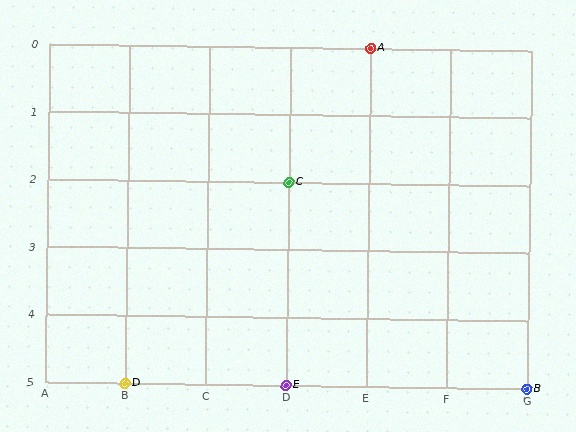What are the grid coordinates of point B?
Point B is at grid coordinates (G, 5).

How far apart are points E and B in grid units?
Points E and B are 3 columns apart.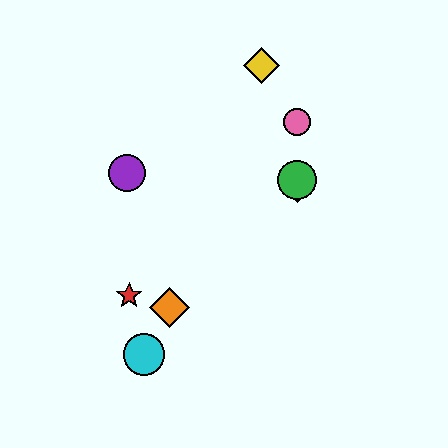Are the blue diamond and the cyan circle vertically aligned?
No, the blue diamond is at x≈297 and the cyan circle is at x≈144.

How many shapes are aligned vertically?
3 shapes (the blue diamond, the green circle, the pink circle) are aligned vertically.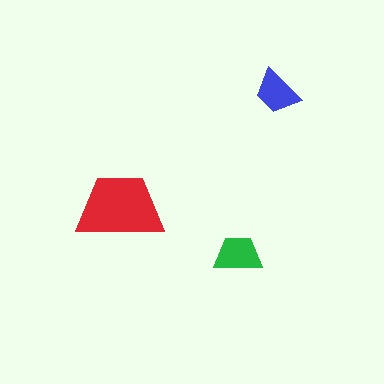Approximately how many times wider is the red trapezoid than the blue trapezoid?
About 2 times wider.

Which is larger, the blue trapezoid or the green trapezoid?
The green one.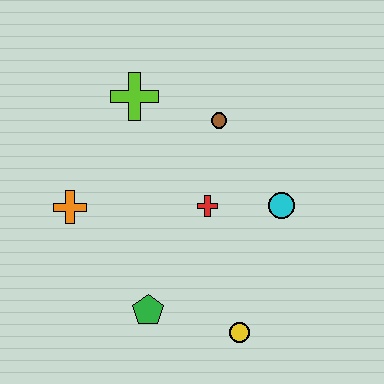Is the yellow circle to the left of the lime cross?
No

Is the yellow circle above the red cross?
No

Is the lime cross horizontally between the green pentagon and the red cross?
No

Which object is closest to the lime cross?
The brown circle is closest to the lime cross.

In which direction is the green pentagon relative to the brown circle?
The green pentagon is below the brown circle.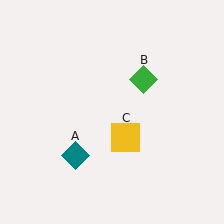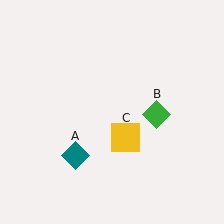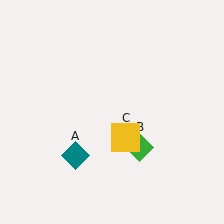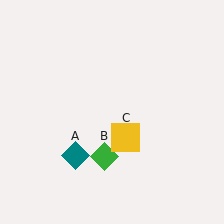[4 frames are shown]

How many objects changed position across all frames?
1 object changed position: green diamond (object B).